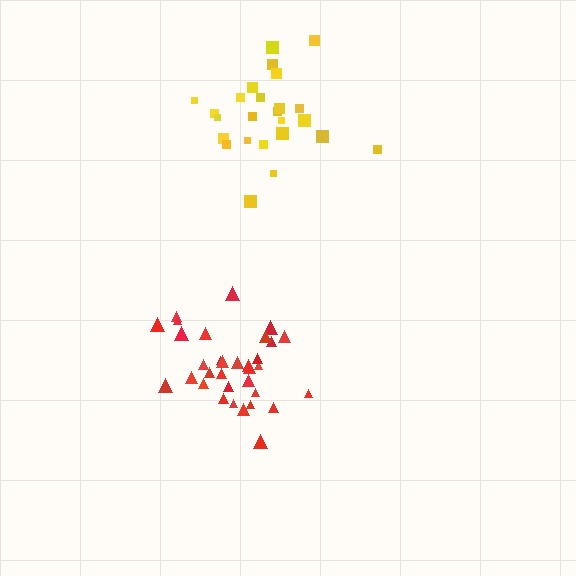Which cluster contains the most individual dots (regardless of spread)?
Red (33).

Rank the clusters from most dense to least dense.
red, yellow.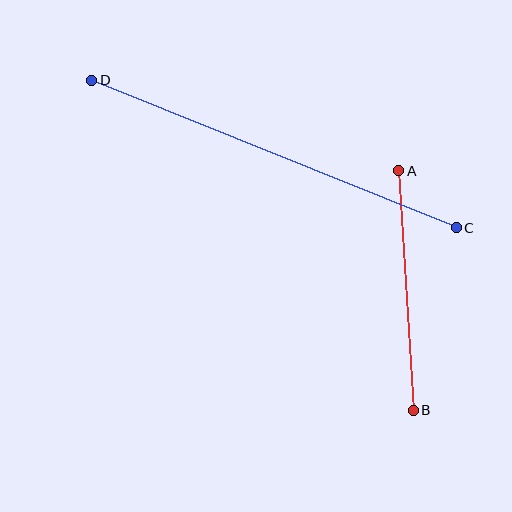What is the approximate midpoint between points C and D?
The midpoint is at approximately (274, 154) pixels.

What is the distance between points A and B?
The distance is approximately 240 pixels.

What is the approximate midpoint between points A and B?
The midpoint is at approximately (406, 290) pixels.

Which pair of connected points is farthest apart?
Points C and D are farthest apart.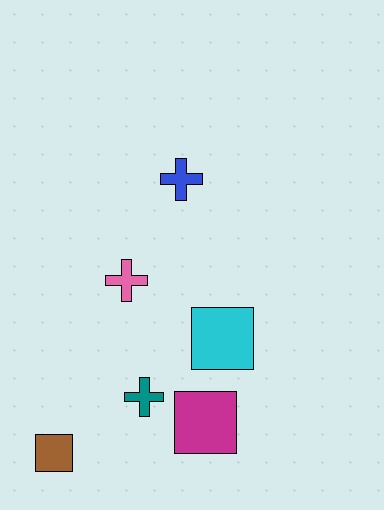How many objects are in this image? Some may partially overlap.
There are 6 objects.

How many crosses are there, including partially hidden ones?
There are 3 crosses.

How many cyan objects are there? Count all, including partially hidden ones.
There is 1 cyan object.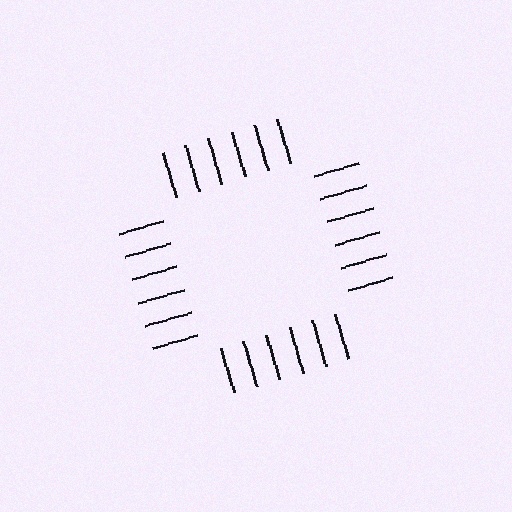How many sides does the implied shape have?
4 sides — the line-ends trace a square.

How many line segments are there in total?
24 — 6 along each of the 4 edges.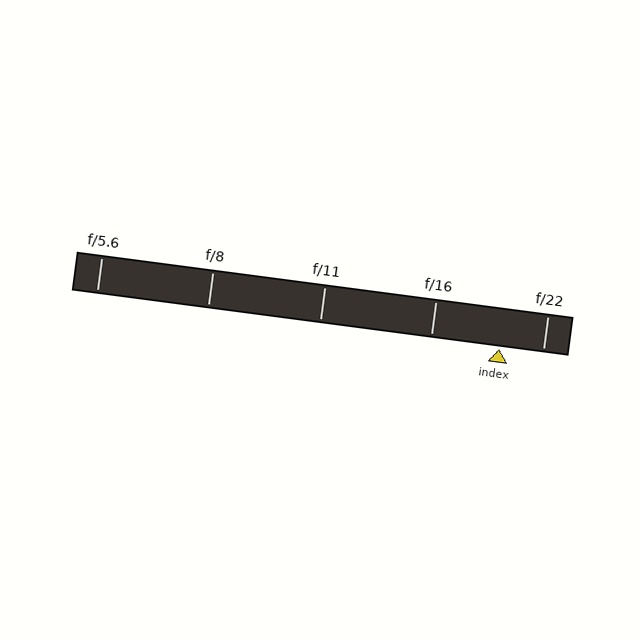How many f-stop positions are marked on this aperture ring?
There are 5 f-stop positions marked.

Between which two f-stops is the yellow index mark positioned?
The index mark is between f/16 and f/22.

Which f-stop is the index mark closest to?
The index mark is closest to f/22.